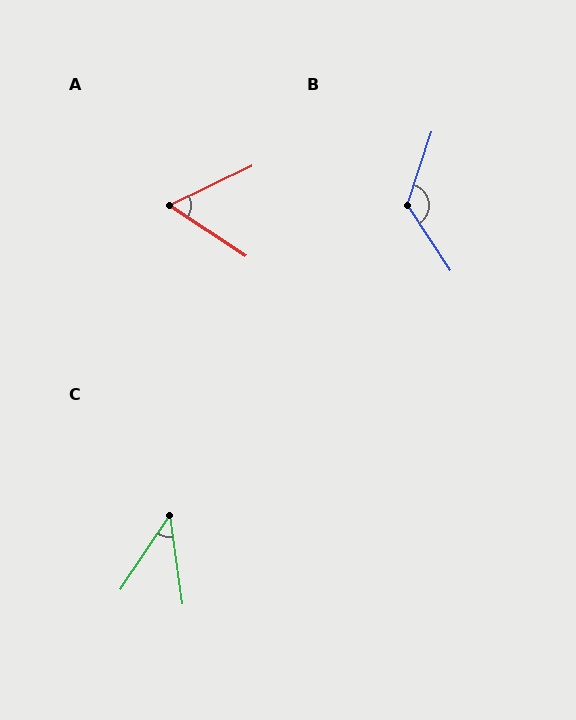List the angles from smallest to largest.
C (42°), A (59°), B (128°).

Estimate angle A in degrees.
Approximately 59 degrees.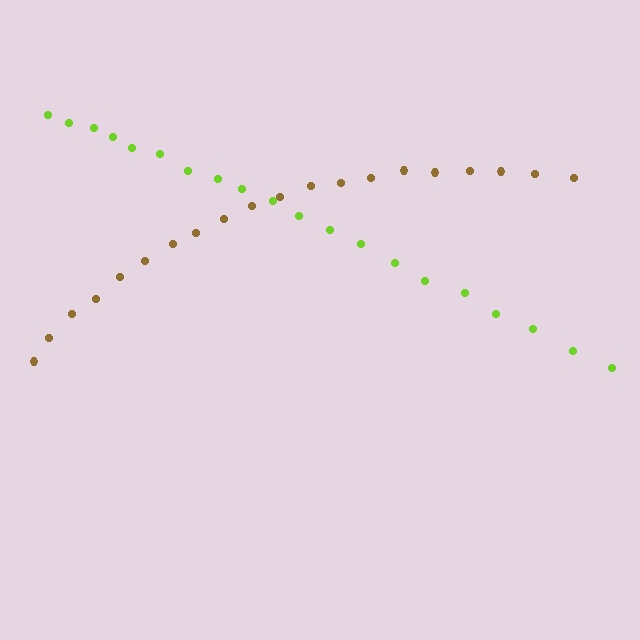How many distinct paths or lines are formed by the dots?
There are 2 distinct paths.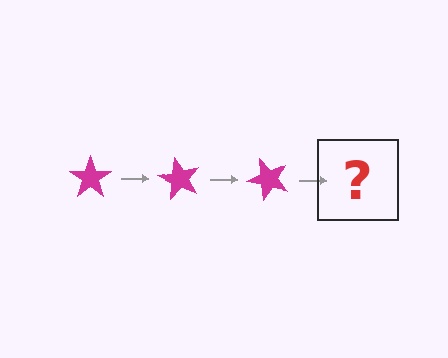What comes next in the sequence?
The next element should be a magenta star rotated 180 degrees.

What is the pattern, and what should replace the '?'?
The pattern is that the star rotates 60 degrees each step. The '?' should be a magenta star rotated 180 degrees.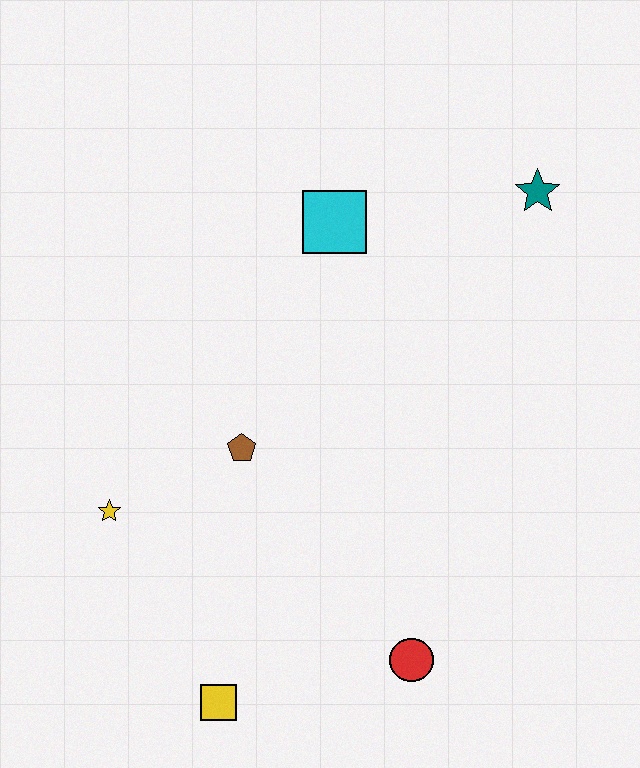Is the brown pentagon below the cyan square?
Yes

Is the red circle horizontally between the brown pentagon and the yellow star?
No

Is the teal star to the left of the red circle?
No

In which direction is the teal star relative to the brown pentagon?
The teal star is to the right of the brown pentagon.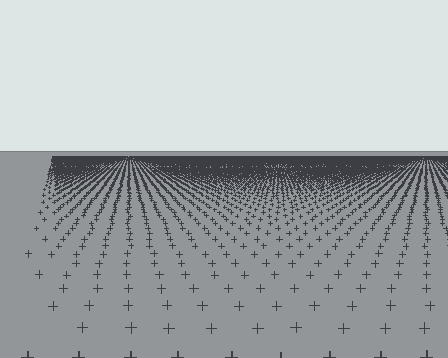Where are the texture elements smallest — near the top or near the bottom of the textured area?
Near the top.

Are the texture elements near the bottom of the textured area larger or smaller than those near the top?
Larger. Near the bottom, elements are closer to the viewer and appear at a bigger on-screen size.